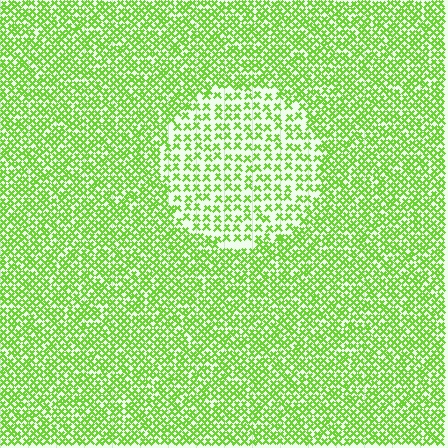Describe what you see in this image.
The image contains small lime elements arranged at two different densities. A circle-shaped region is visible where the elements are less densely packed than the surrounding area.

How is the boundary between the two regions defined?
The boundary is defined by a change in element density (approximately 1.9x ratio). All elements are the same color, size, and shape.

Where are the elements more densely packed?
The elements are more densely packed outside the circle boundary.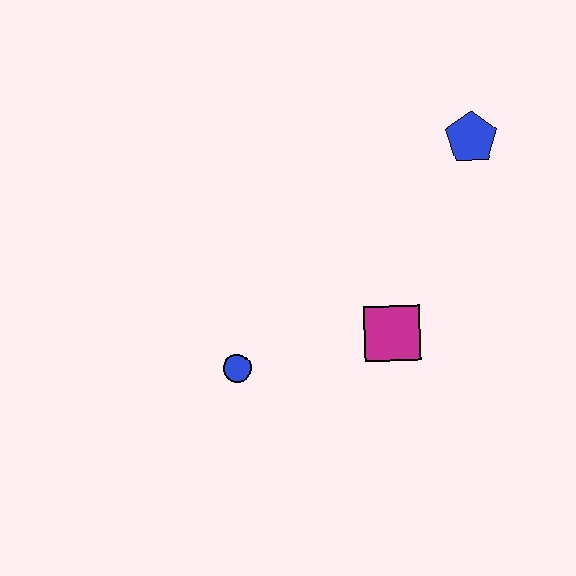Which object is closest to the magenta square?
The blue circle is closest to the magenta square.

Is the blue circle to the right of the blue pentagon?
No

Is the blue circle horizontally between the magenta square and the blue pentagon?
No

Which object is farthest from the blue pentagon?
The blue circle is farthest from the blue pentagon.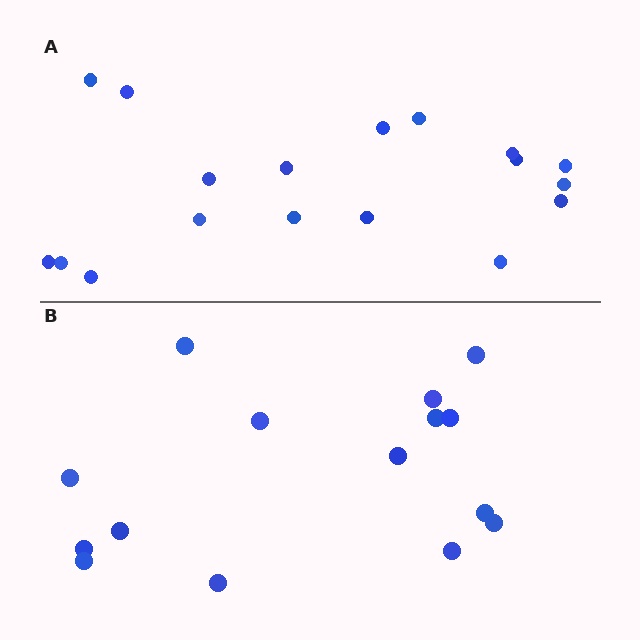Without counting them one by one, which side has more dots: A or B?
Region A (the top region) has more dots.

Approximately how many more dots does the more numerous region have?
Region A has just a few more — roughly 2 or 3 more dots than region B.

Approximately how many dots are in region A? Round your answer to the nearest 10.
About 20 dots. (The exact count is 18, which rounds to 20.)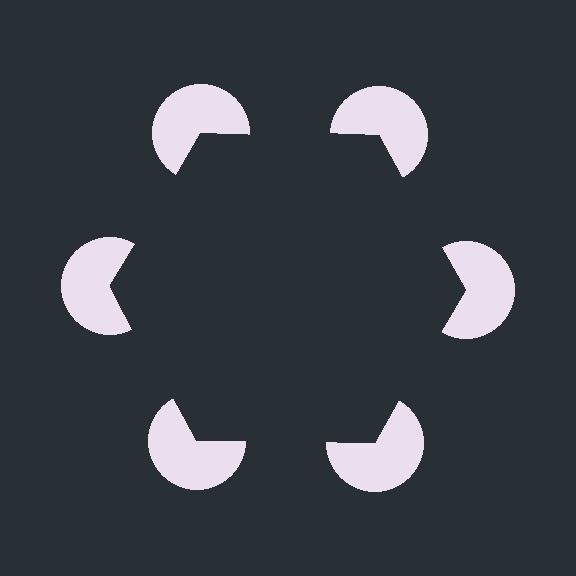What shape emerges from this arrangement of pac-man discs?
An illusory hexagon — its edges are inferred from the aligned wedge cuts in the pac-man discs, not physically drawn.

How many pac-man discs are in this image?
There are 6 — one at each vertex of the illusory hexagon.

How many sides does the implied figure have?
6 sides.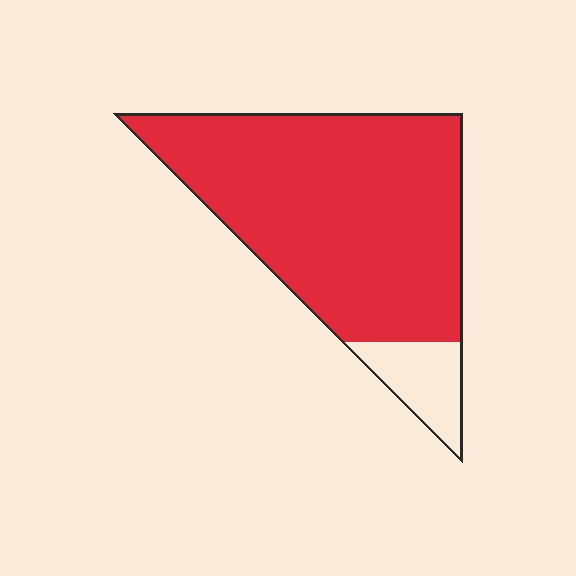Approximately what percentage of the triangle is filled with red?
Approximately 90%.